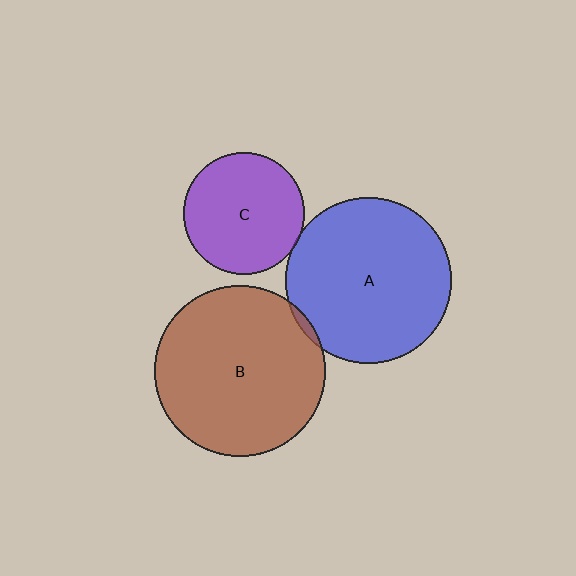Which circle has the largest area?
Circle B (brown).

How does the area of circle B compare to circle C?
Approximately 2.0 times.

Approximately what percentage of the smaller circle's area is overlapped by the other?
Approximately 5%.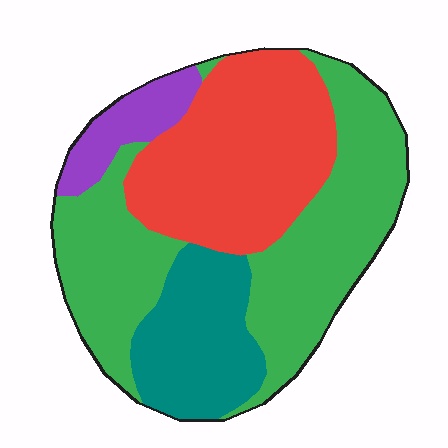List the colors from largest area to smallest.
From largest to smallest: green, red, teal, purple.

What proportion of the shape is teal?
Teal takes up about one sixth (1/6) of the shape.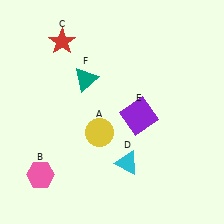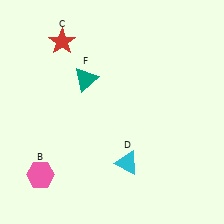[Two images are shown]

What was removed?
The yellow circle (A), the purple square (E) were removed in Image 2.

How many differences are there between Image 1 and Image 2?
There are 2 differences between the two images.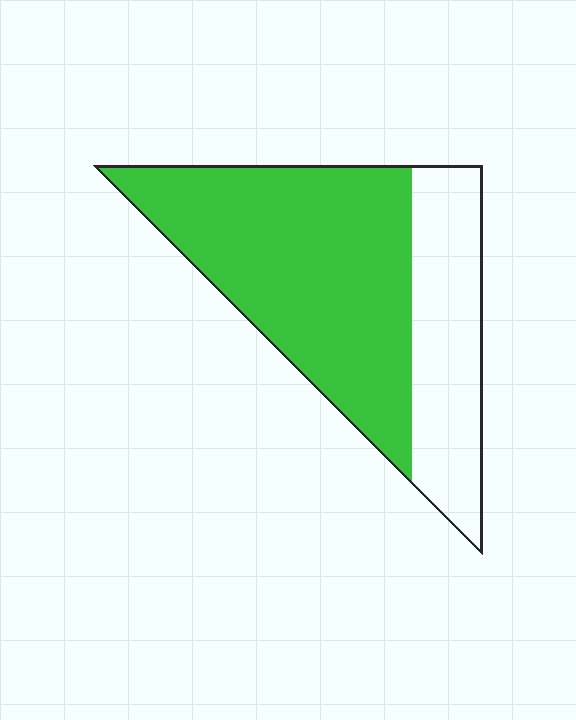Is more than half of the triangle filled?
Yes.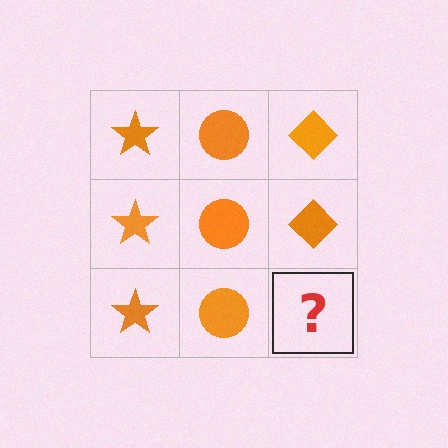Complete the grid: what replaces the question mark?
The question mark should be replaced with an orange diamond.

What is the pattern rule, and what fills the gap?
The rule is that each column has a consistent shape. The gap should be filled with an orange diamond.